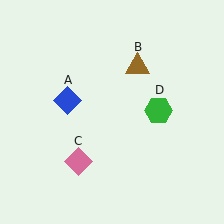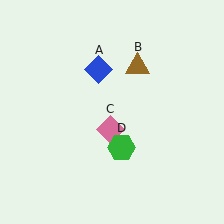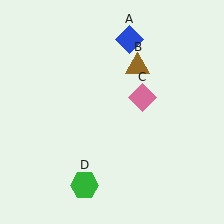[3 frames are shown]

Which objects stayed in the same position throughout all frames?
Brown triangle (object B) remained stationary.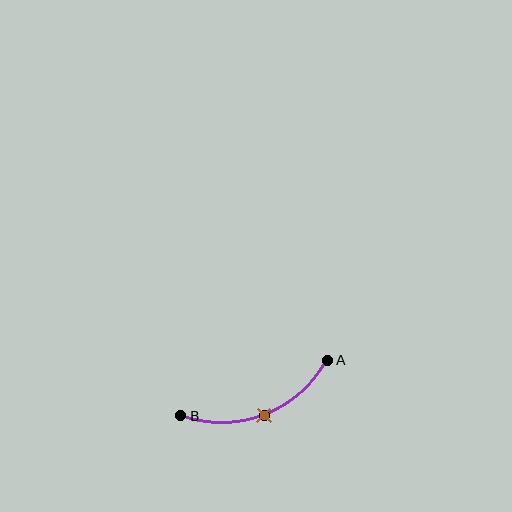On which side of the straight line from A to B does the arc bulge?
The arc bulges below the straight line connecting A and B.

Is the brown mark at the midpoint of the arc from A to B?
Yes. The brown mark lies on the arc at equal arc-length from both A and B — it is the arc midpoint.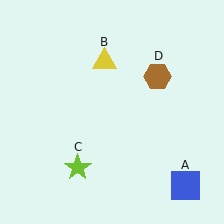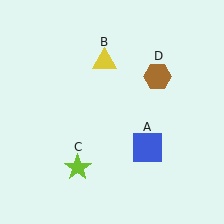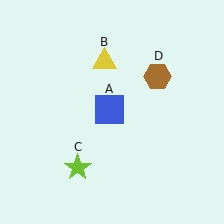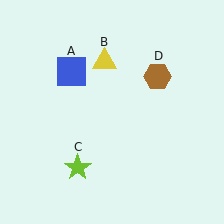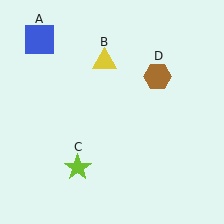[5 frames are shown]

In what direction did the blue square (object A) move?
The blue square (object A) moved up and to the left.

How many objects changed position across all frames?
1 object changed position: blue square (object A).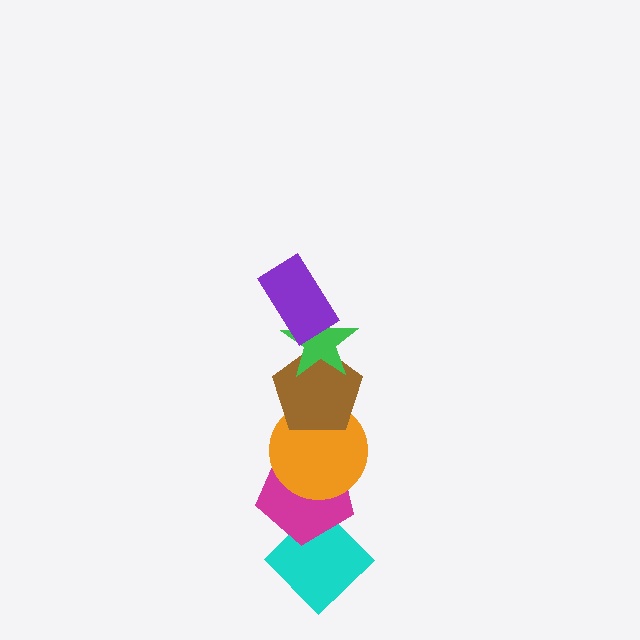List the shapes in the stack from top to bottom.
From top to bottom: the purple rectangle, the green star, the brown pentagon, the orange circle, the magenta pentagon, the cyan diamond.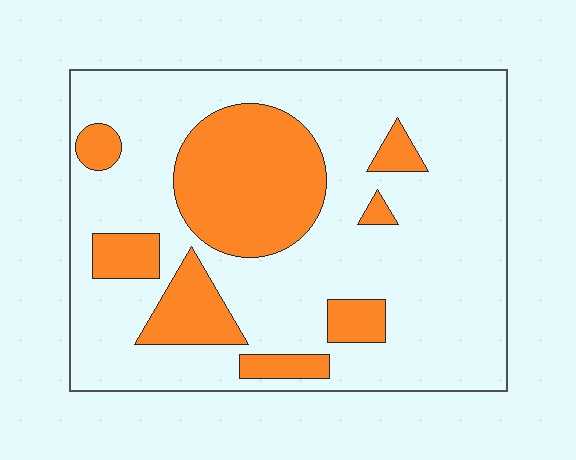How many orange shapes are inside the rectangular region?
8.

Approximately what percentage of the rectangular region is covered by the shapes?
Approximately 25%.